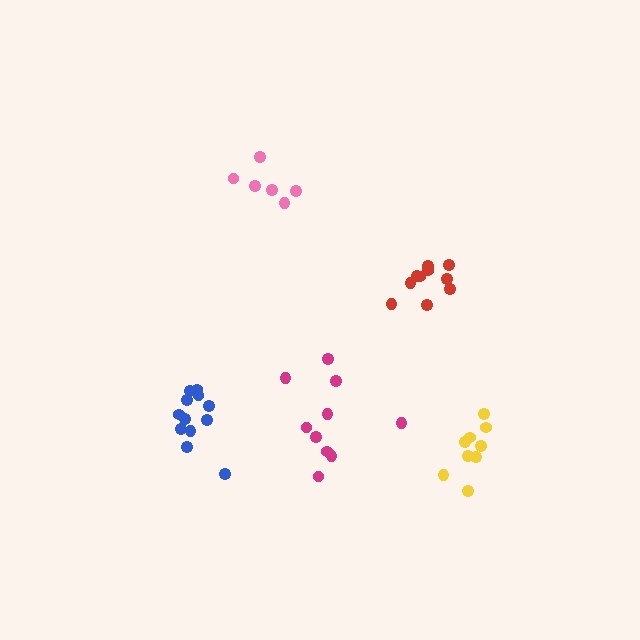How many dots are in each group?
Group 1: 12 dots, Group 2: 10 dots, Group 3: 10 dots, Group 4: 6 dots, Group 5: 9 dots (47 total).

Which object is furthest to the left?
The blue cluster is leftmost.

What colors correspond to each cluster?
The clusters are colored: blue, red, magenta, pink, yellow.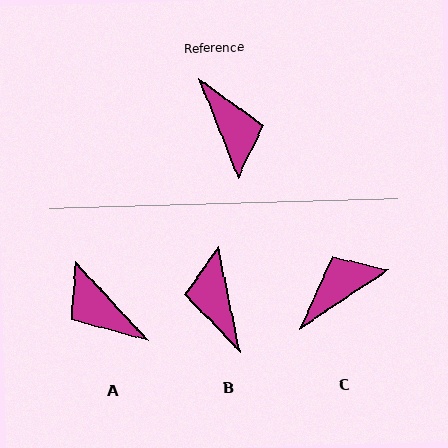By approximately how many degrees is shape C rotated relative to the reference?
Approximately 102 degrees counter-clockwise.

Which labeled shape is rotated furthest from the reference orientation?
B, about 170 degrees away.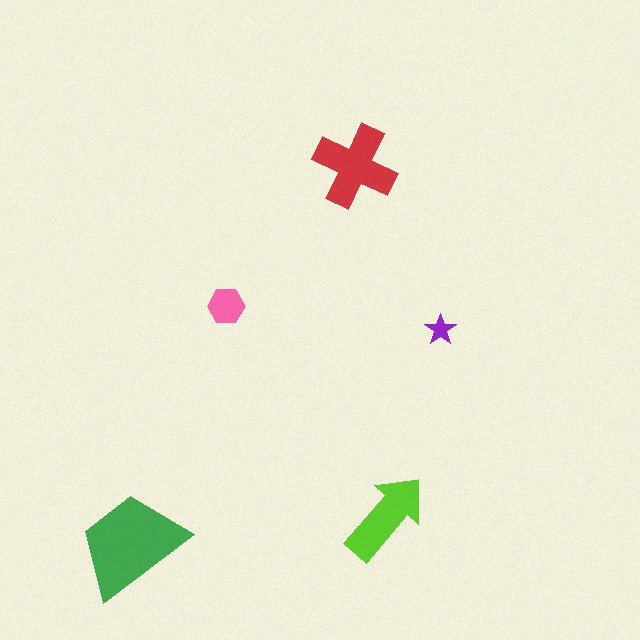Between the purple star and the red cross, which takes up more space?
The red cross.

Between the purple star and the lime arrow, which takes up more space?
The lime arrow.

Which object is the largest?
The green trapezoid.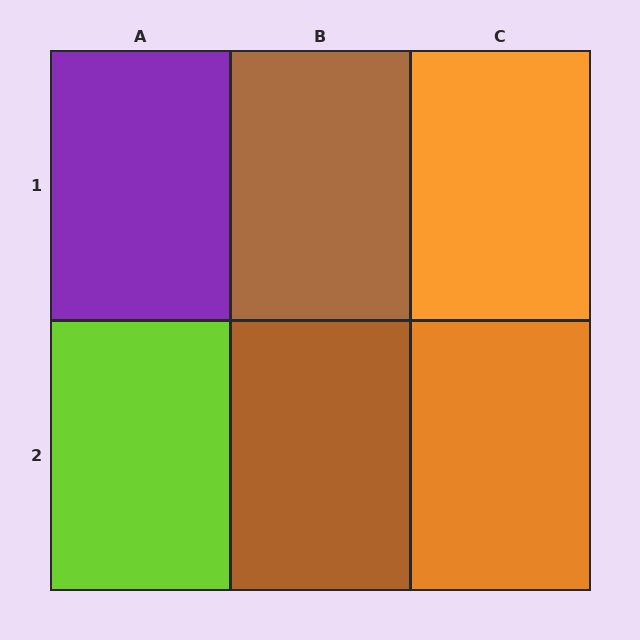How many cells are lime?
1 cell is lime.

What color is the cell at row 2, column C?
Orange.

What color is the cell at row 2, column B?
Brown.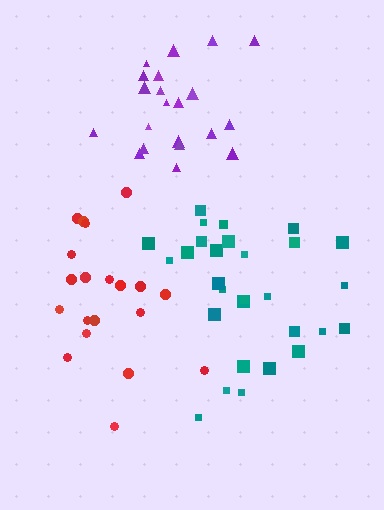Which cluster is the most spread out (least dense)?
Red.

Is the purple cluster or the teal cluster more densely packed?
Teal.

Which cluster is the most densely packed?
Teal.